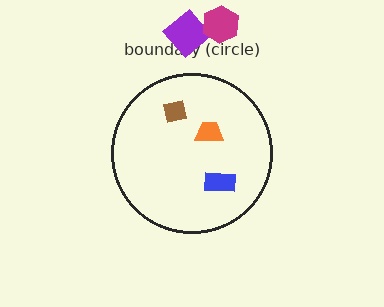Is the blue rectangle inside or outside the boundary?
Inside.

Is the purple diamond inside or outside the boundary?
Outside.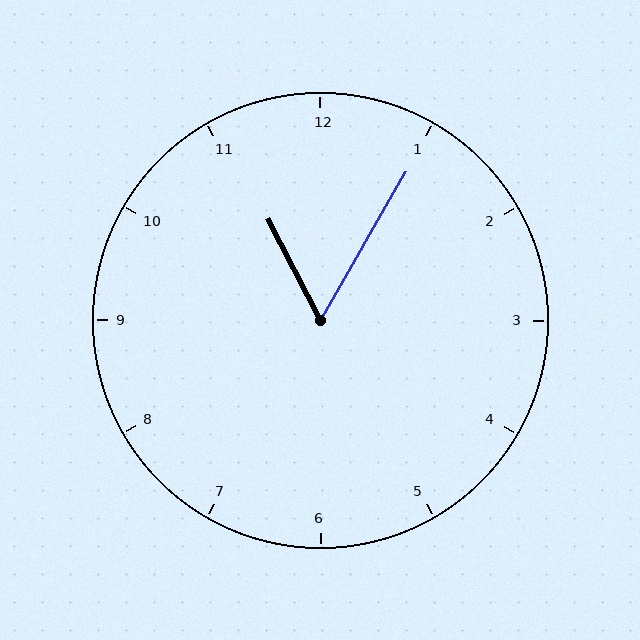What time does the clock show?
11:05.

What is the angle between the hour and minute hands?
Approximately 58 degrees.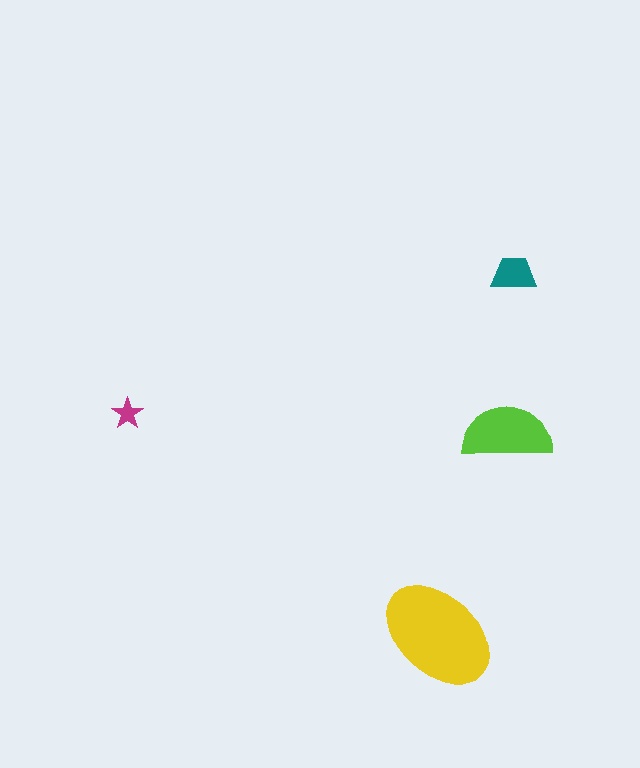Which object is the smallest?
The magenta star.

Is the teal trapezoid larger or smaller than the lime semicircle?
Smaller.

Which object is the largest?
The yellow ellipse.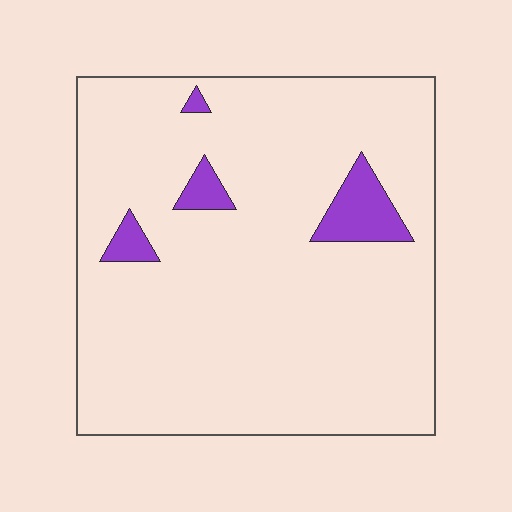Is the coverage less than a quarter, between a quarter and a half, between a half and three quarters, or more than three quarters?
Less than a quarter.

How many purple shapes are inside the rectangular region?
4.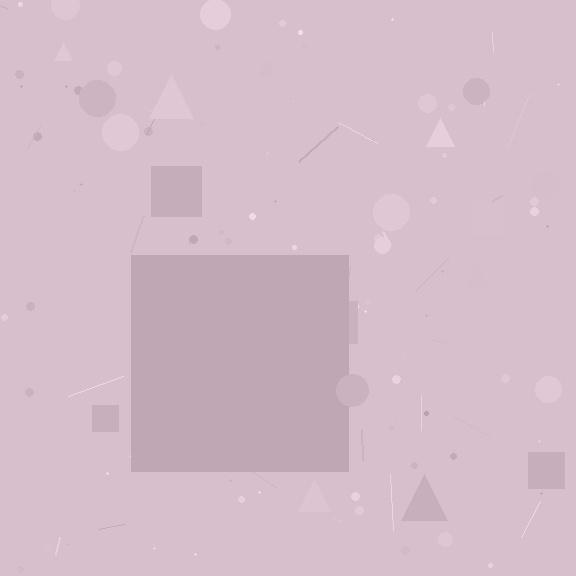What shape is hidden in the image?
A square is hidden in the image.